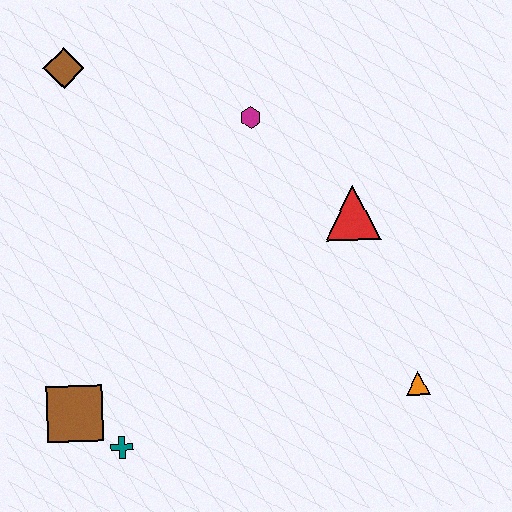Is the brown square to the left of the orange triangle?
Yes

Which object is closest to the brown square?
The teal cross is closest to the brown square.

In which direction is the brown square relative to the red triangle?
The brown square is to the left of the red triangle.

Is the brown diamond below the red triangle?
No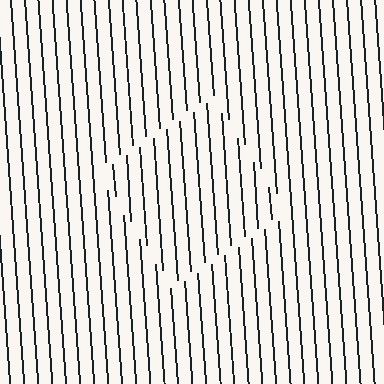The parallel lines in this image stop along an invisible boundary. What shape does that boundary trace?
An illusory square. The interior of the shape contains the same grating, shifted by half a period — the contour is defined by the phase discontinuity where line-ends from the inner and outer gratings abut.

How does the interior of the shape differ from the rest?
The interior of the shape contains the same grating, shifted by half a period — the contour is defined by the phase discontinuity where line-ends from the inner and outer gratings abut.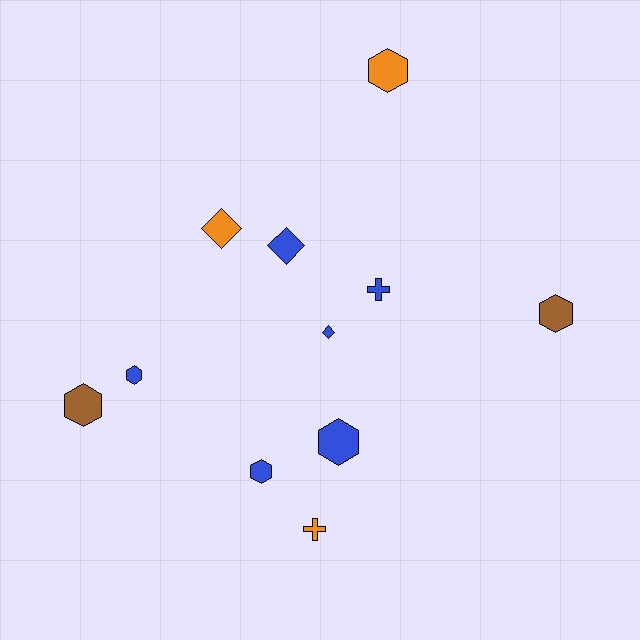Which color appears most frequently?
Blue, with 6 objects.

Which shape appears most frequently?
Hexagon, with 6 objects.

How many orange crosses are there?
There is 1 orange cross.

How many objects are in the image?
There are 11 objects.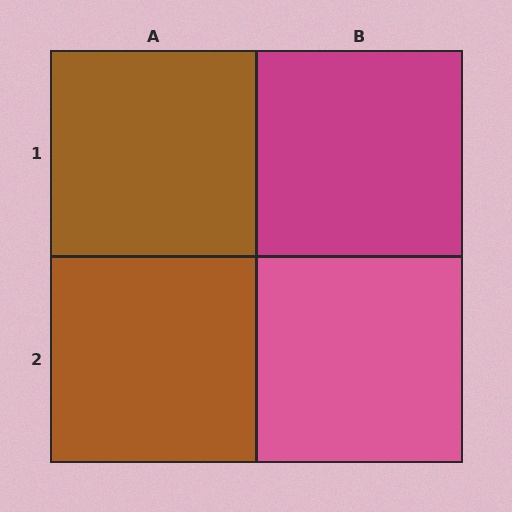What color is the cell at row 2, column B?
Pink.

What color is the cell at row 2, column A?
Brown.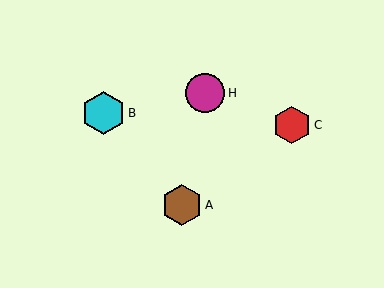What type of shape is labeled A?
Shape A is a brown hexagon.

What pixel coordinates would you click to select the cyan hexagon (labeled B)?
Click at (103, 113) to select the cyan hexagon B.